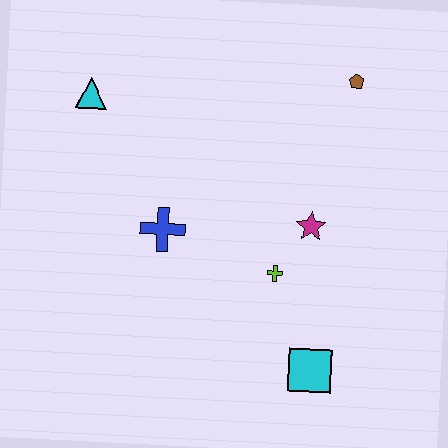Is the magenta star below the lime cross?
No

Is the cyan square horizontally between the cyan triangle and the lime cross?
No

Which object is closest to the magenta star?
The lime cross is closest to the magenta star.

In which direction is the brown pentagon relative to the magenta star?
The brown pentagon is above the magenta star.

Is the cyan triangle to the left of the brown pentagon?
Yes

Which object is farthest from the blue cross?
The brown pentagon is farthest from the blue cross.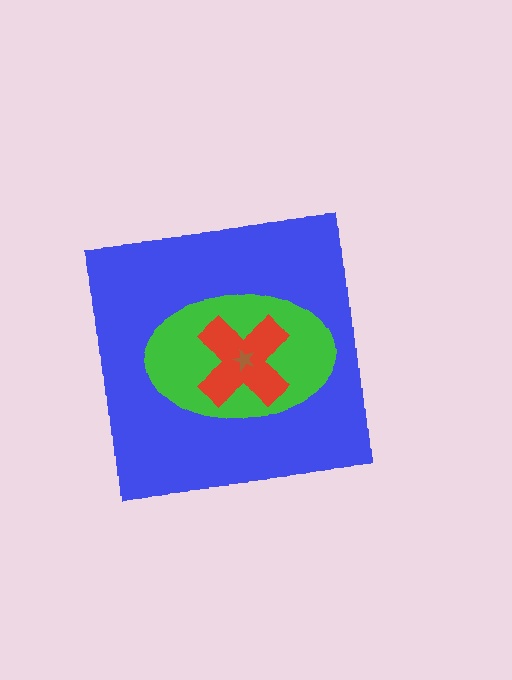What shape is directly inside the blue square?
The green ellipse.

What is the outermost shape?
The blue square.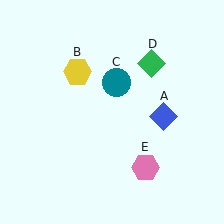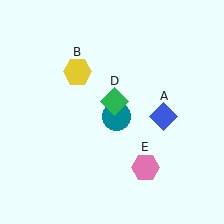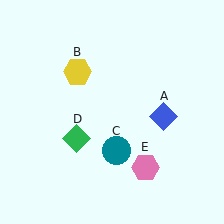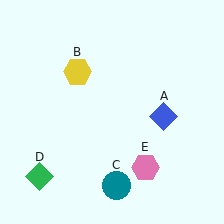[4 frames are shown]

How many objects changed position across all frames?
2 objects changed position: teal circle (object C), green diamond (object D).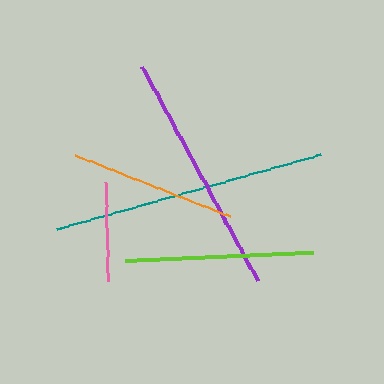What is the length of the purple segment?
The purple segment is approximately 243 pixels long.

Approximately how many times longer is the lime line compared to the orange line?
The lime line is approximately 1.1 times the length of the orange line.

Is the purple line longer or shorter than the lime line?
The purple line is longer than the lime line.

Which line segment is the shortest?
The pink line is the shortest at approximately 99 pixels.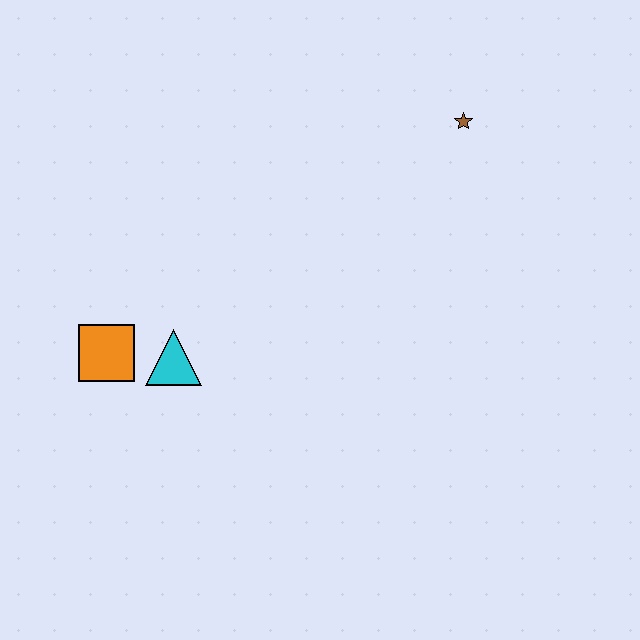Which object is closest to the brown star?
The cyan triangle is closest to the brown star.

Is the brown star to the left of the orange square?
No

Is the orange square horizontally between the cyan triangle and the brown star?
No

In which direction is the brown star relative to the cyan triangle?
The brown star is to the right of the cyan triangle.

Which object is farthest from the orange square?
The brown star is farthest from the orange square.